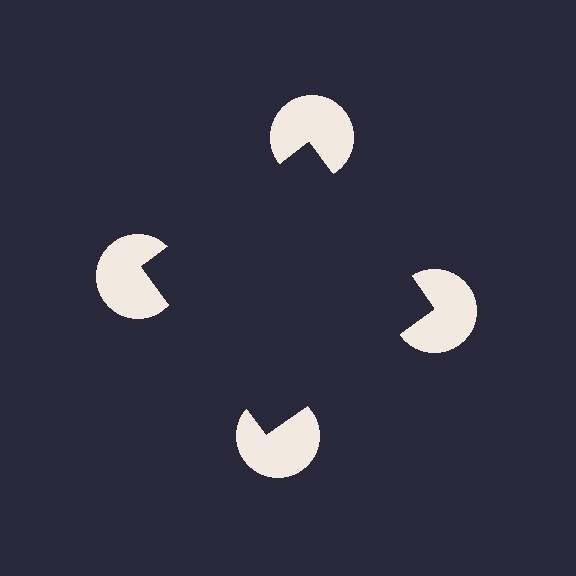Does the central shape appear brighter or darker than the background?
It typically appears slightly darker than the background, even though no actual brightness change is drawn.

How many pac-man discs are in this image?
There are 4 — one at each vertex of the illusory square.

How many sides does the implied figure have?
4 sides.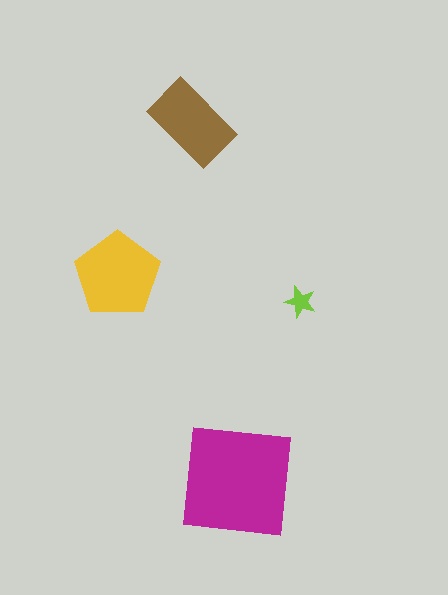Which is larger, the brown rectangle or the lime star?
The brown rectangle.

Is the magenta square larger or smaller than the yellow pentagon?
Larger.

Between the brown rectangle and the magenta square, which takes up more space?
The magenta square.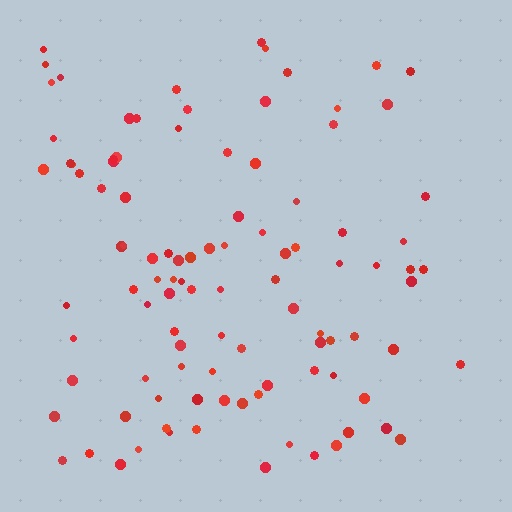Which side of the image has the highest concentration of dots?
The left.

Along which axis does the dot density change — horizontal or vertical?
Horizontal.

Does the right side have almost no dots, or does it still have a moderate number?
Still a moderate number, just noticeably fewer than the left.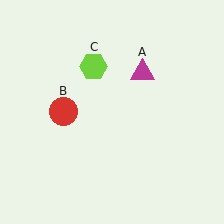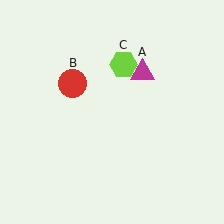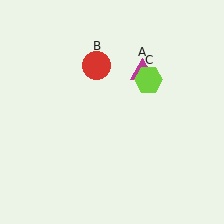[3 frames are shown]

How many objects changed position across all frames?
2 objects changed position: red circle (object B), lime hexagon (object C).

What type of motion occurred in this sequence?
The red circle (object B), lime hexagon (object C) rotated clockwise around the center of the scene.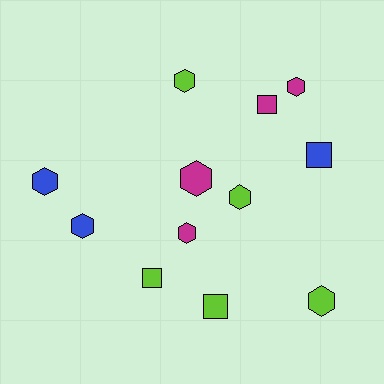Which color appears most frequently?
Lime, with 5 objects.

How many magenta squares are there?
There is 1 magenta square.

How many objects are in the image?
There are 12 objects.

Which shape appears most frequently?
Hexagon, with 8 objects.